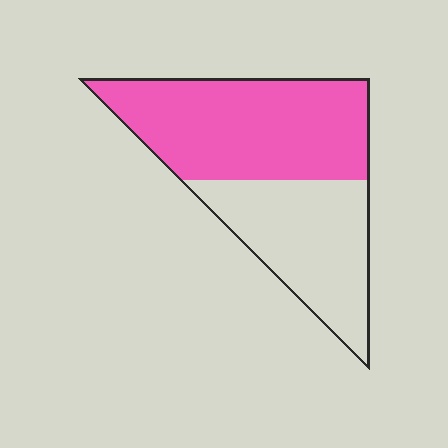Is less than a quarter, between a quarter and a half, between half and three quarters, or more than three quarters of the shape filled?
Between half and three quarters.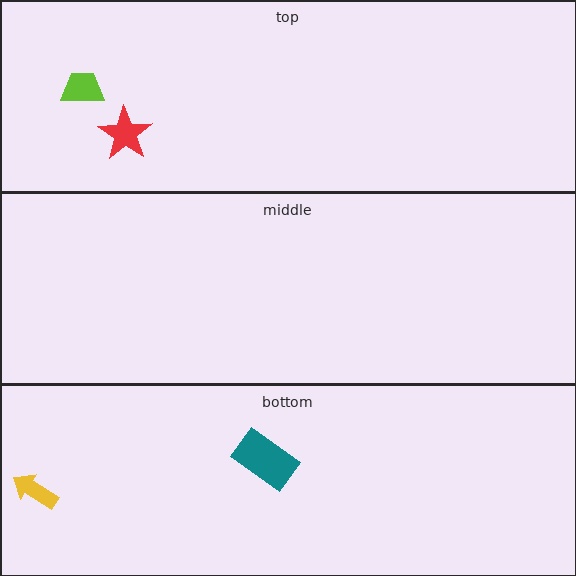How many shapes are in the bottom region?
2.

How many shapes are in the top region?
2.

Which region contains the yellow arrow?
The bottom region.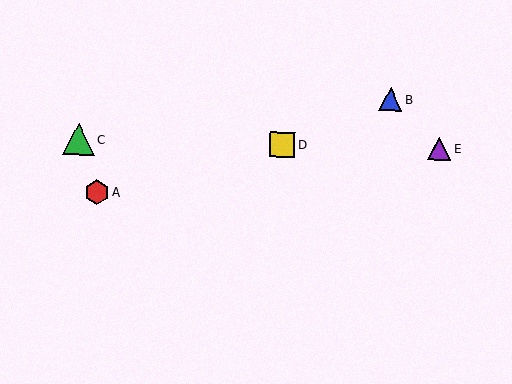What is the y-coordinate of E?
Object E is at y≈148.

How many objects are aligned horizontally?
3 objects (C, D, E) are aligned horizontally.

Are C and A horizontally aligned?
No, C is at y≈139 and A is at y≈192.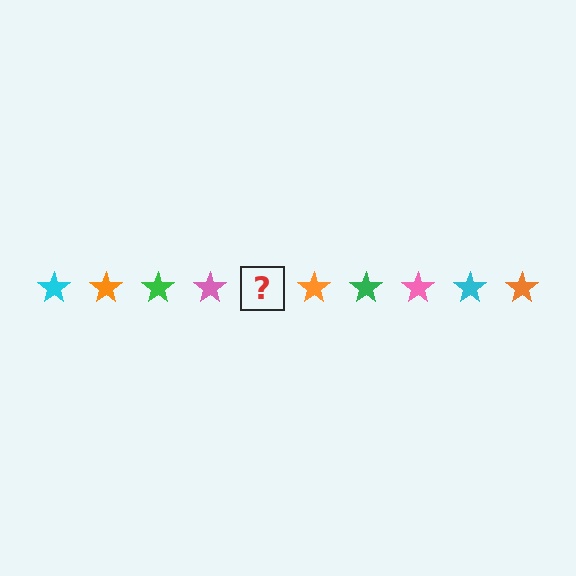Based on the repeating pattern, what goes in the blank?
The blank should be a cyan star.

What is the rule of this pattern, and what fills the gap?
The rule is that the pattern cycles through cyan, orange, green, pink stars. The gap should be filled with a cyan star.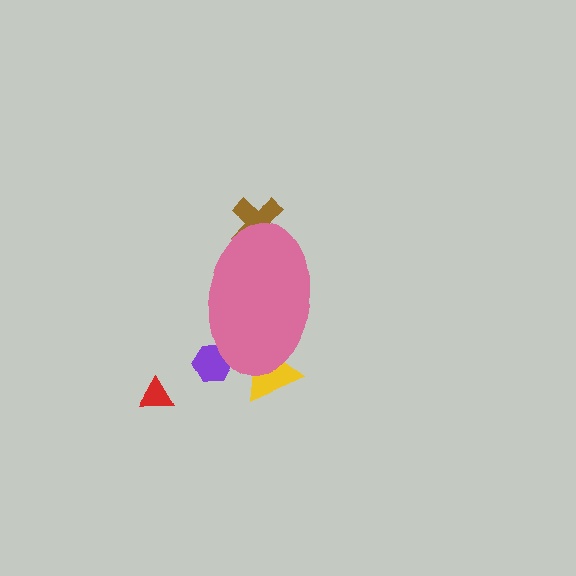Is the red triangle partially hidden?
No, the red triangle is fully visible.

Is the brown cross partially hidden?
Yes, the brown cross is partially hidden behind the pink ellipse.